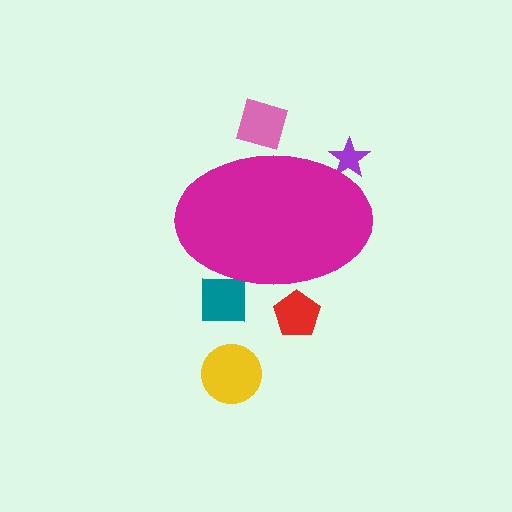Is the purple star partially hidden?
Yes, the purple star is partially hidden behind the magenta ellipse.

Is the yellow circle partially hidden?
No, the yellow circle is fully visible.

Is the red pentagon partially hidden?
Yes, the red pentagon is partially hidden behind the magenta ellipse.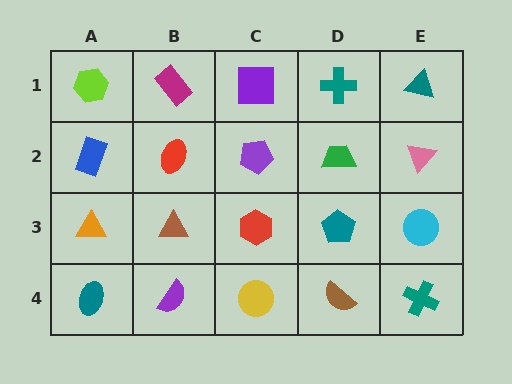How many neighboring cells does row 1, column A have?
2.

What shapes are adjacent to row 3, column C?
A purple pentagon (row 2, column C), a yellow circle (row 4, column C), a brown triangle (row 3, column B), a teal pentagon (row 3, column D).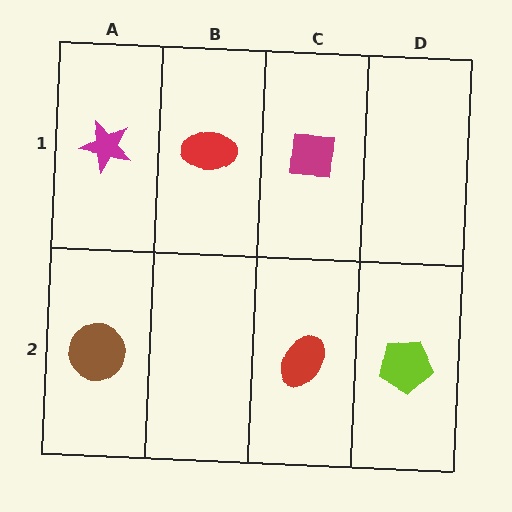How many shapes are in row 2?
3 shapes.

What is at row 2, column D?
A lime pentagon.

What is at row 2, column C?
A red ellipse.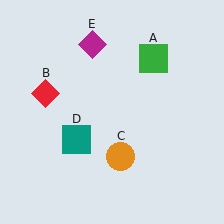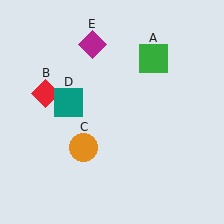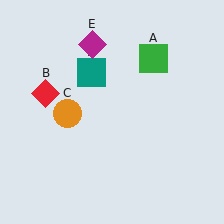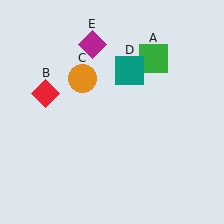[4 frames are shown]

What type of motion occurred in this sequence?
The orange circle (object C), teal square (object D) rotated clockwise around the center of the scene.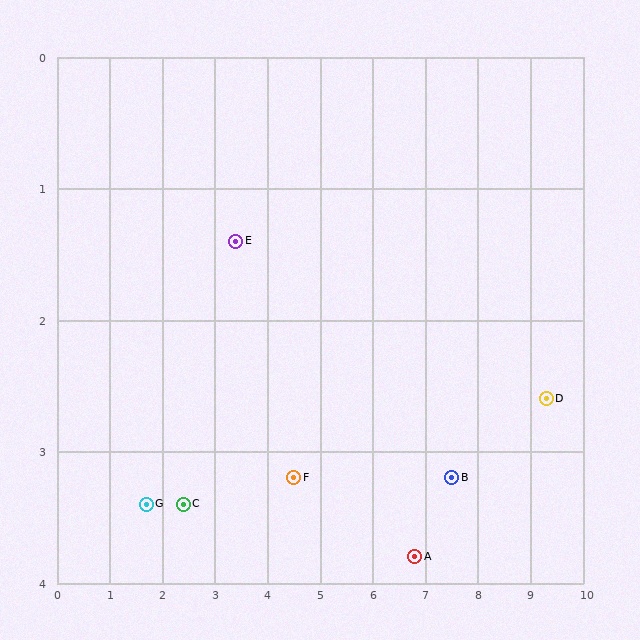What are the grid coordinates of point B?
Point B is at approximately (7.5, 3.2).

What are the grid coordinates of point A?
Point A is at approximately (6.8, 3.8).